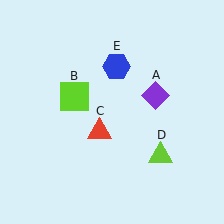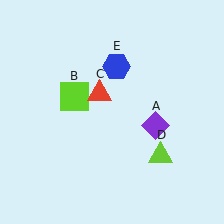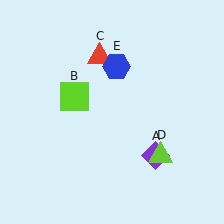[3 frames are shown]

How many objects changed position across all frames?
2 objects changed position: purple diamond (object A), red triangle (object C).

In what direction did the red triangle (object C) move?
The red triangle (object C) moved up.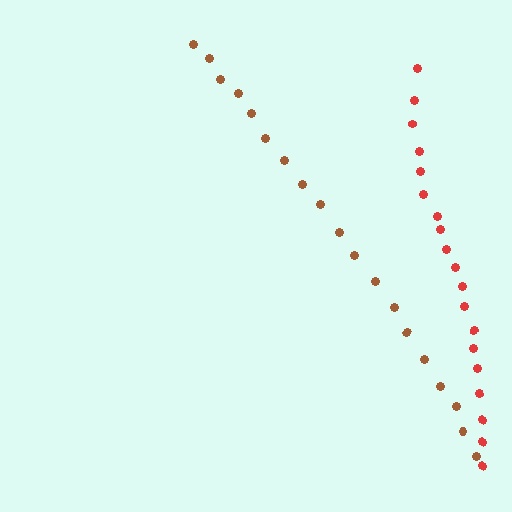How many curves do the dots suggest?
There are 2 distinct paths.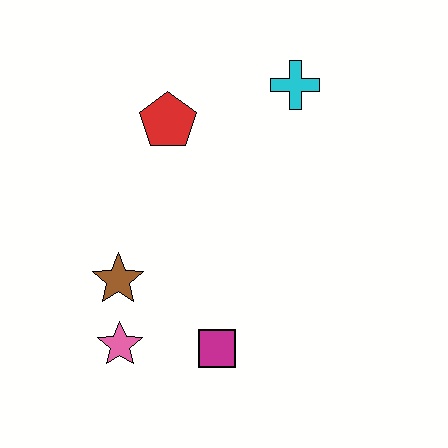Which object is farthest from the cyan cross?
The pink star is farthest from the cyan cross.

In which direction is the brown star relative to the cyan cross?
The brown star is below the cyan cross.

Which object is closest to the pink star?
The brown star is closest to the pink star.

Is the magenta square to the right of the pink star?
Yes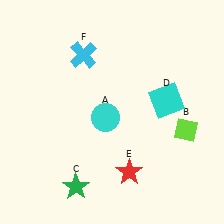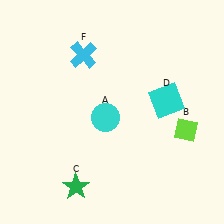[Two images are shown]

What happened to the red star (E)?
The red star (E) was removed in Image 2. It was in the bottom-right area of Image 1.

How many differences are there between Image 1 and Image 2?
There is 1 difference between the two images.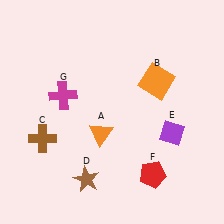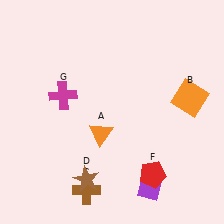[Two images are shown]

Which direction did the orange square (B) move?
The orange square (B) moved right.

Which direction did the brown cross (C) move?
The brown cross (C) moved down.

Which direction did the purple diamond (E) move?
The purple diamond (E) moved down.